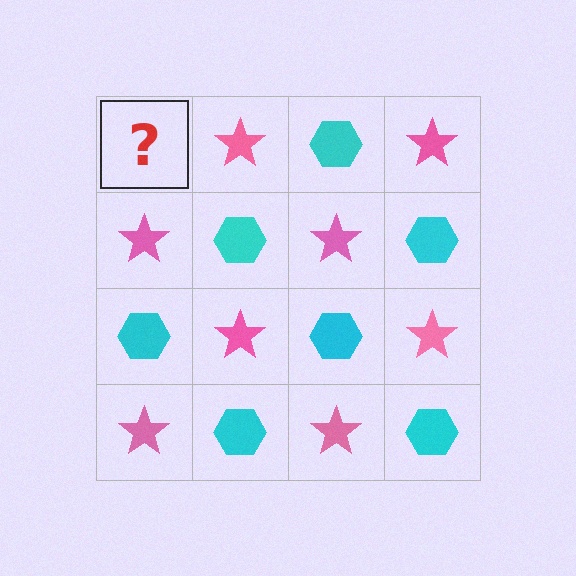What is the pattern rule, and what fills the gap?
The rule is that it alternates cyan hexagon and pink star in a checkerboard pattern. The gap should be filled with a cyan hexagon.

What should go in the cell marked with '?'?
The missing cell should contain a cyan hexagon.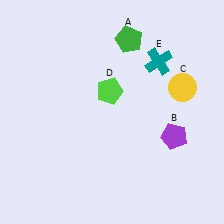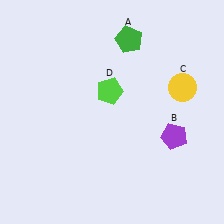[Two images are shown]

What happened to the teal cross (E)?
The teal cross (E) was removed in Image 2. It was in the top-right area of Image 1.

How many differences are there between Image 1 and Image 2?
There is 1 difference between the two images.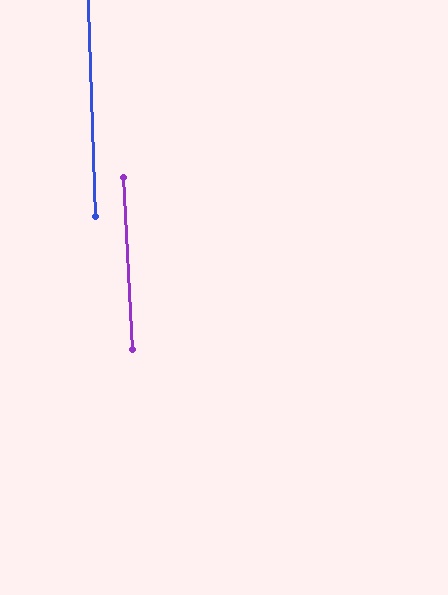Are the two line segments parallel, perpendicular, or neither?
Parallel — their directions differ by only 1.1°.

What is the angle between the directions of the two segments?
Approximately 1 degree.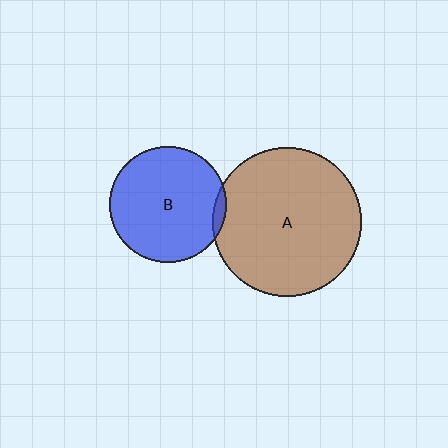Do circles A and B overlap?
Yes.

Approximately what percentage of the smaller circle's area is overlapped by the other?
Approximately 5%.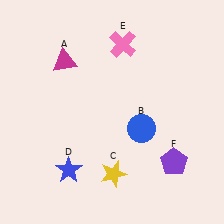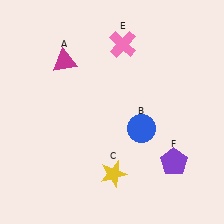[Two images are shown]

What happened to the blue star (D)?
The blue star (D) was removed in Image 2. It was in the bottom-left area of Image 1.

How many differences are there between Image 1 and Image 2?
There is 1 difference between the two images.